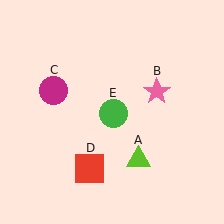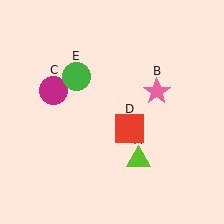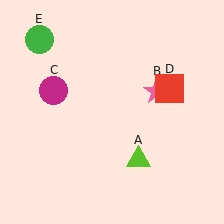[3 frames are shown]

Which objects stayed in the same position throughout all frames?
Lime triangle (object A) and pink star (object B) and magenta circle (object C) remained stationary.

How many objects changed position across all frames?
2 objects changed position: red square (object D), green circle (object E).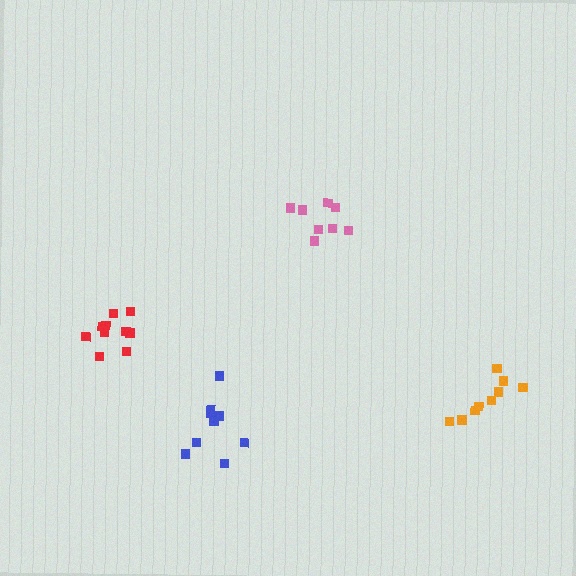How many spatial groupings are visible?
There are 4 spatial groupings.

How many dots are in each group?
Group 1: 10 dots, Group 2: 8 dots, Group 3: 9 dots, Group 4: 9 dots (36 total).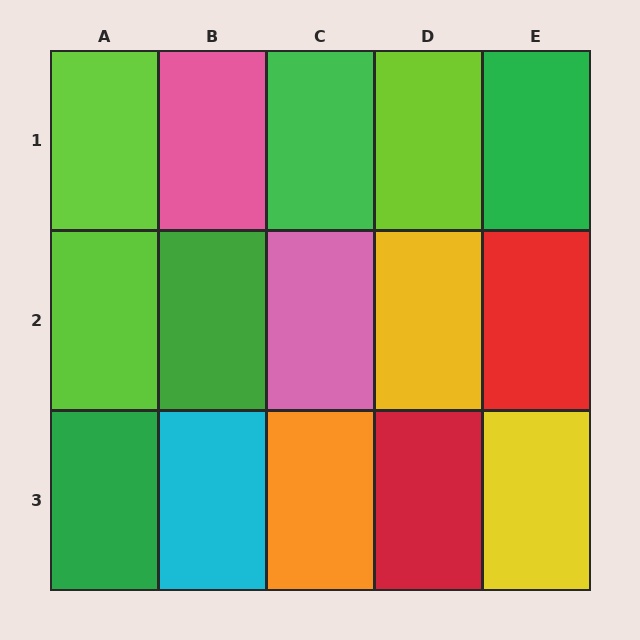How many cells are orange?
1 cell is orange.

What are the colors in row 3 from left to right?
Green, cyan, orange, red, yellow.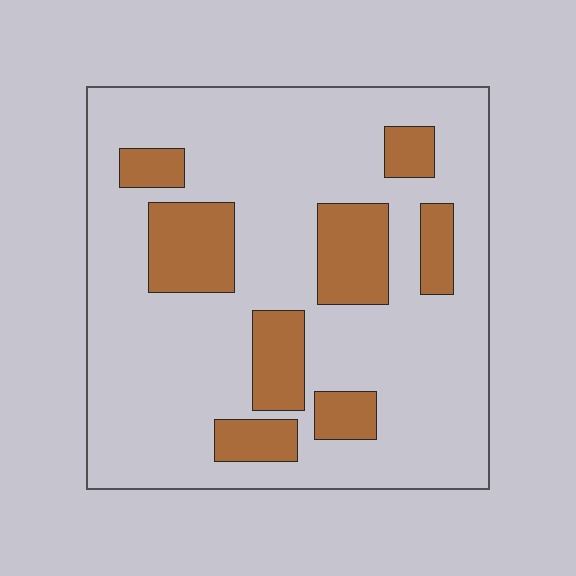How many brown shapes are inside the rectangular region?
8.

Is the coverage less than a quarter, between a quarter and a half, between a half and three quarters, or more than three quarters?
Less than a quarter.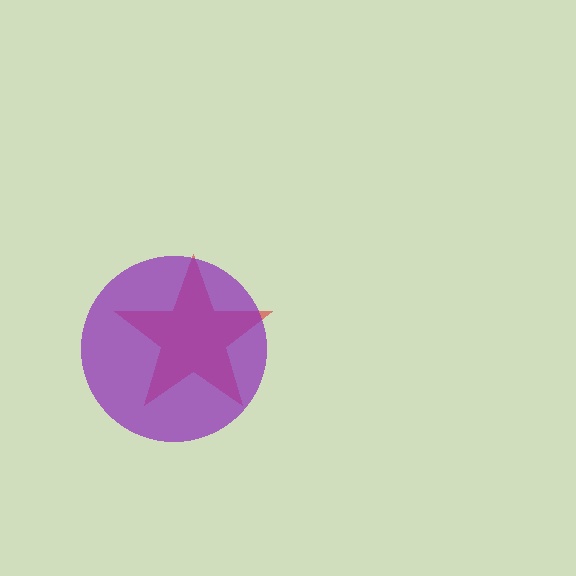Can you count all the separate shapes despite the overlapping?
Yes, there are 2 separate shapes.